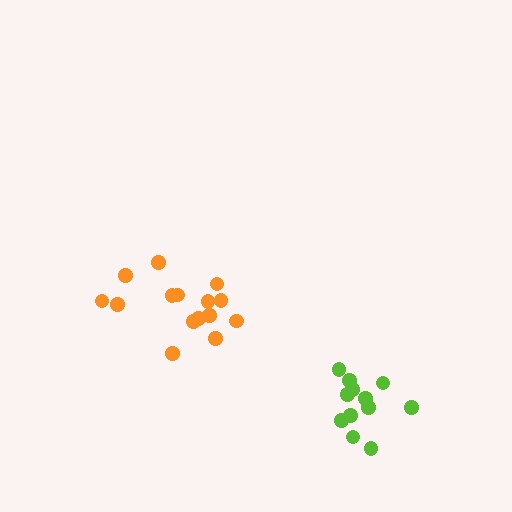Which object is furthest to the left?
The orange cluster is leftmost.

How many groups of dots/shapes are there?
There are 2 groups.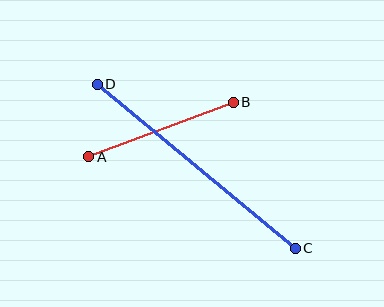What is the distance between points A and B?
The distance is approximately 154 pixels.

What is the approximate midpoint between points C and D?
The midpoint is at approximately (196, 166) pixels.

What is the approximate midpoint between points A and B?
The midpoint is at approximately (161, 129) pixels.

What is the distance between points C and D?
The distance is approximately 258 pixels.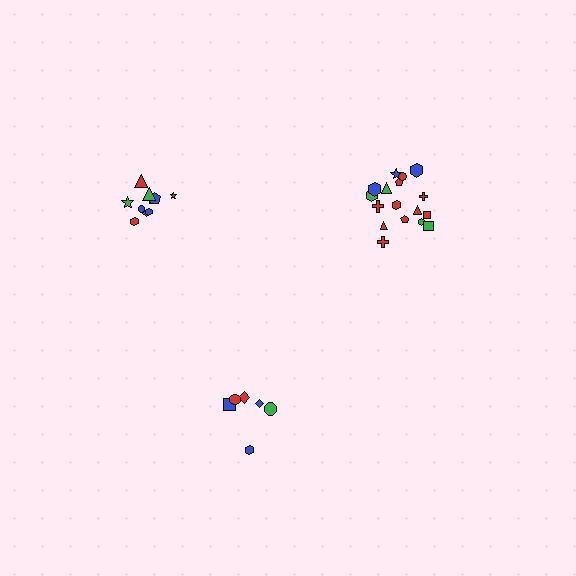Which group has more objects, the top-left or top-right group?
The top-right group.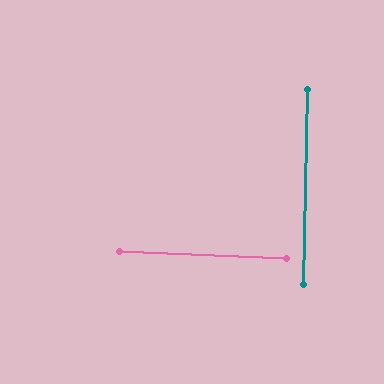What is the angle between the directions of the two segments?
Approximately 89 degrees.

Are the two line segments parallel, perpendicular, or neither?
Perpendicular — they meet at approximately 89°.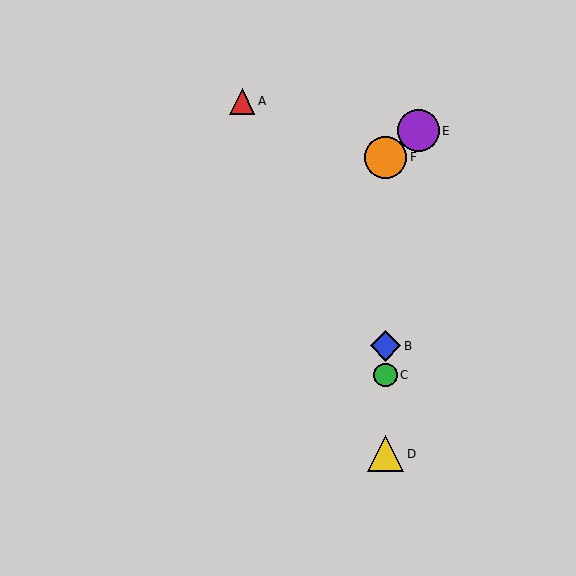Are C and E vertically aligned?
No, C is at x≈386 and E is at x≈418.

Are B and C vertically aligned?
Yes, both are at x≈386.